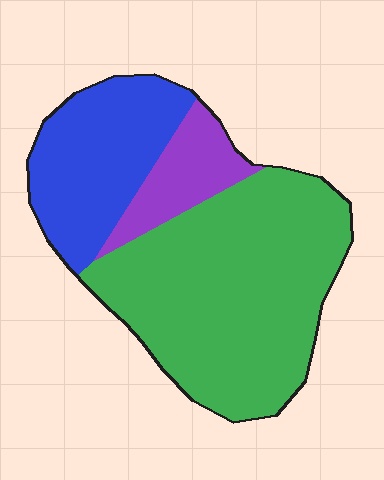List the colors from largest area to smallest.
From largest to smallest: green, blue, purple.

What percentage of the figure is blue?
Blue covers roughly 25% of the figure.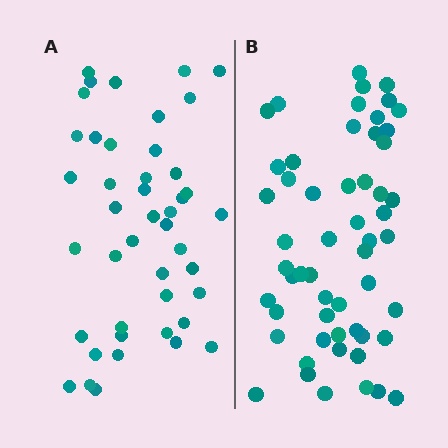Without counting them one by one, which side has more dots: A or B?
Region B (the right region) has more dots.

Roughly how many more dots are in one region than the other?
Region B has roughly 12 or so more dots than region A.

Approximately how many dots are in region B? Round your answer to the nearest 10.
About 60 dots. (The exact count is 55, which rounds to 60.)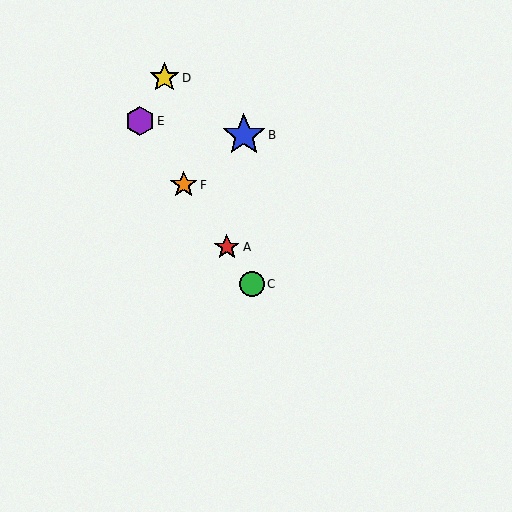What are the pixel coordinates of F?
Object F is at (184, 185).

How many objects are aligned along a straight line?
4 objects (A, C, E, F) are aligned along a straight line.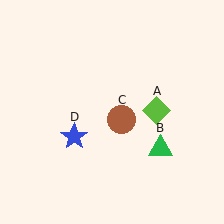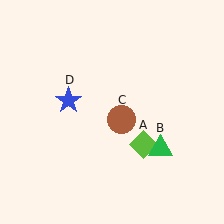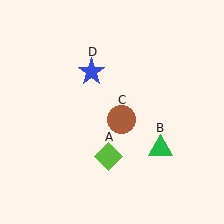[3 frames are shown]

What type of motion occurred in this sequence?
The lime diamond (object A), blue star (object D) rotated clockwise around the center of the scene.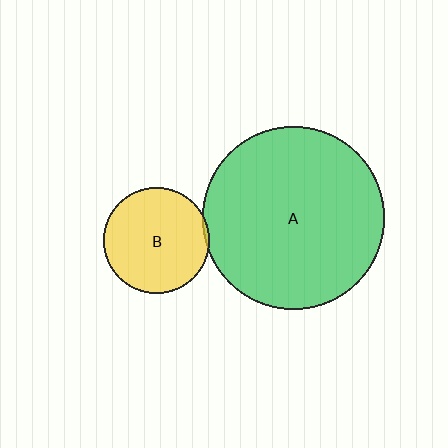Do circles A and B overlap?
Yes.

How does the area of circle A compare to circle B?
Approximately 3.0 times.